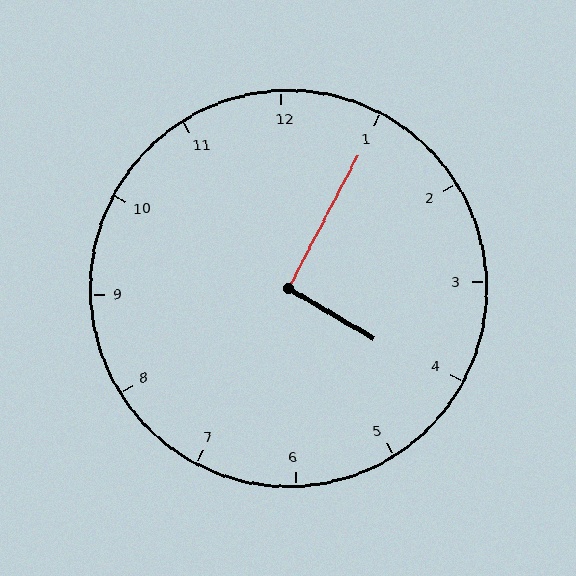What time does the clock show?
4:05.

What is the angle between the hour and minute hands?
Approximately 92 degrees.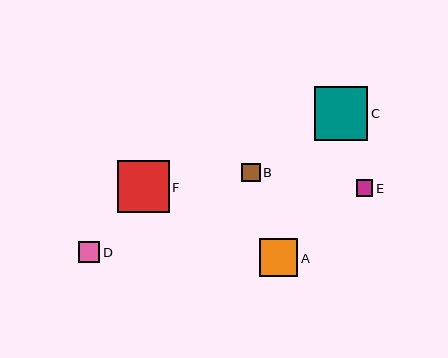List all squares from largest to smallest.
From largest to smallest: C, F, A, D, B, E.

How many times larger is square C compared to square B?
Square C is approximately 2.9 times the size of square B.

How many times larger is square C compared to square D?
Square C is approximately 2.6 times the size of square D.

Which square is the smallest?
Square E is the smallest with a size of approximately 16 pixels.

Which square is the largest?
Square C is the largest with a size of approximately 54 pixels.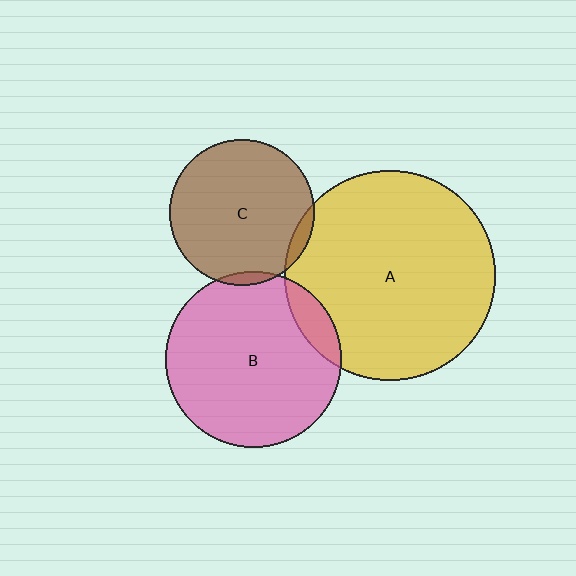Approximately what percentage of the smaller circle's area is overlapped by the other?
Approximately 5%.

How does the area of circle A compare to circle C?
Approximately 2.1 times.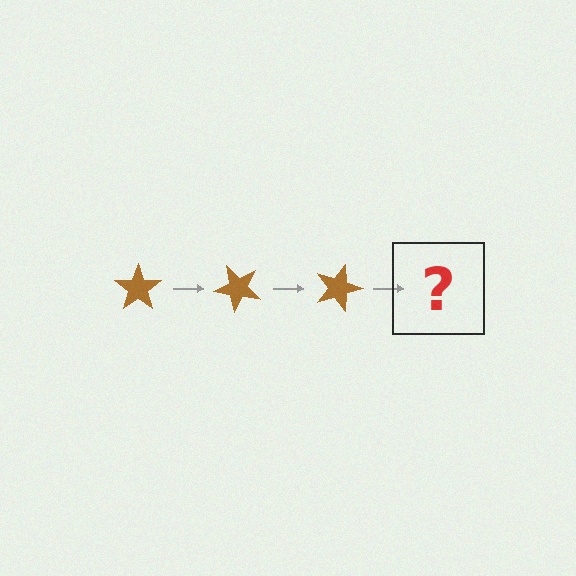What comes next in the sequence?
The next element should be a brown star rotated 135 degrees.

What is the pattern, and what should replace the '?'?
The pattern is that the star rotates 45 degrees each step. The '?' should be a brown star rotated 135 degrees.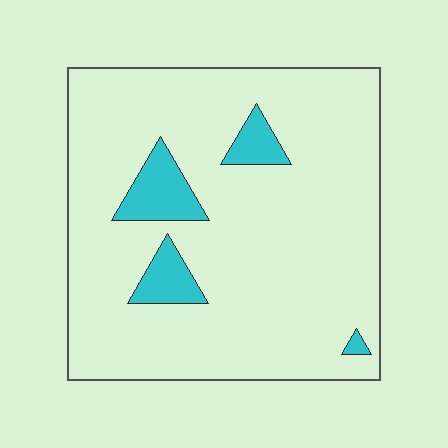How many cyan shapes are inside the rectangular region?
4.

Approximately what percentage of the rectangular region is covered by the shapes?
Approximately 10%.